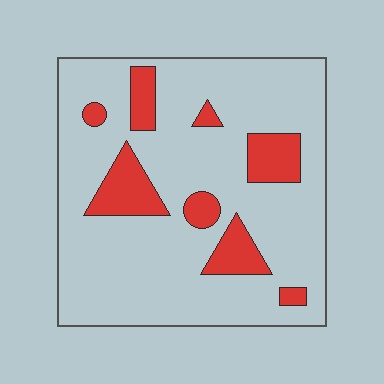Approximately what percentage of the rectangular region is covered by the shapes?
Approximately 15%.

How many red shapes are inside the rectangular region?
8.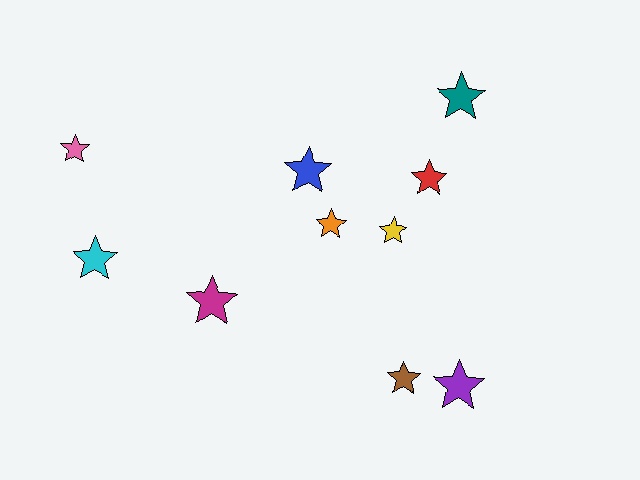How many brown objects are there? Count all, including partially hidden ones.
There is 1 brown object.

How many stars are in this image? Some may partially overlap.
There are 10 stars.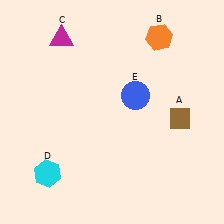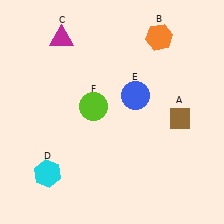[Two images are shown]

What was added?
A lime circle (F) was added in Image 2.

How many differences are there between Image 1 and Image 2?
There is 1 difference between the two images.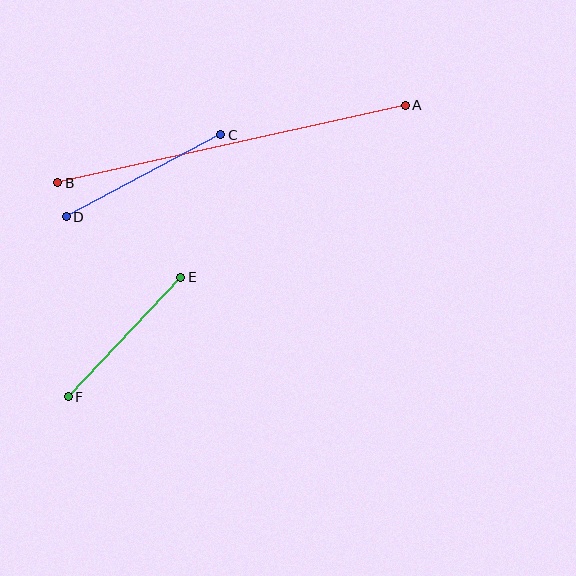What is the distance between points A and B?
The distance is approximately 356 pixels.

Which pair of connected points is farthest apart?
Points A and B are farthest apart.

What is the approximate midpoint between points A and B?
The midpoint is at approximately (232, 144) pixels.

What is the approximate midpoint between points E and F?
The midpoint is at approximately (125, 337) pixels.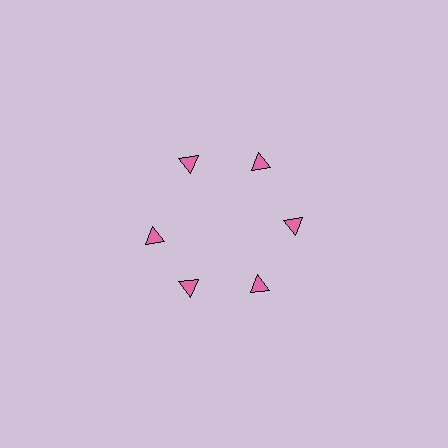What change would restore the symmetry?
The symmetry would be restored by rotating it back into even spacing with its neighbors so that all 6 triangles sit at equal angles and equal distance from the center.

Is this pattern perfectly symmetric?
No. The 6 pink triangles are arranged in a ring, but one element near the 9 o'clock position is rotated out of alignment along the ring, breaking the 6-fold rotational symmetry.